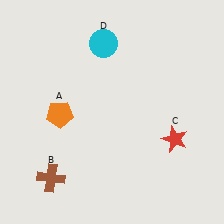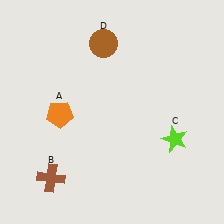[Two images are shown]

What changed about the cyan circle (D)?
In Image 1, D is cyan. In Image 2, it changed to brown.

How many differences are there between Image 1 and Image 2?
There are 2 differences between the two images.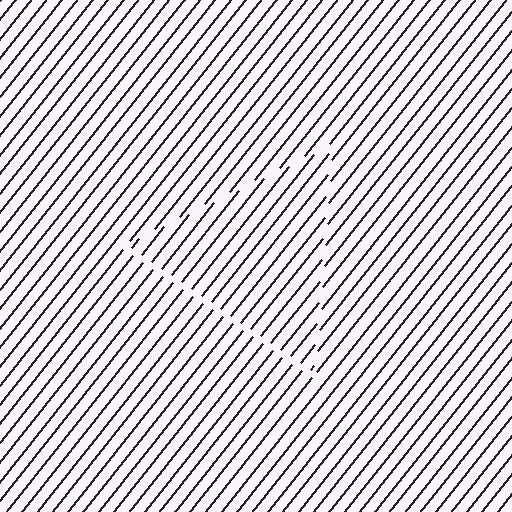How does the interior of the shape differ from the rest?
The interior of the shape contains the same grating, shifted by half a period — the contour is defined by the phase discontinuity where line-ends from the inner and outer gratings abut.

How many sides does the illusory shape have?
3 sides — the line-ends trace a triangle.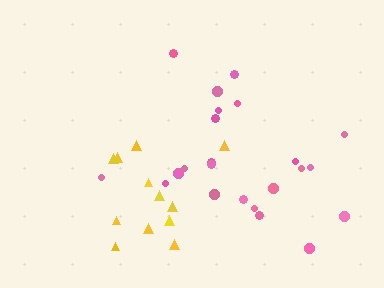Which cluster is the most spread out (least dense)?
Yellow.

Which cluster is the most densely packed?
Pink.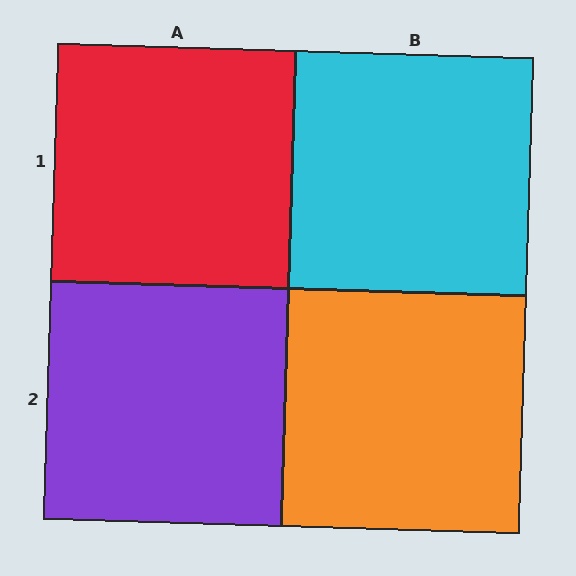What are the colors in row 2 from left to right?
Purple, orange.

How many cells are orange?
1 cell is orange.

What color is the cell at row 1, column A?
Red.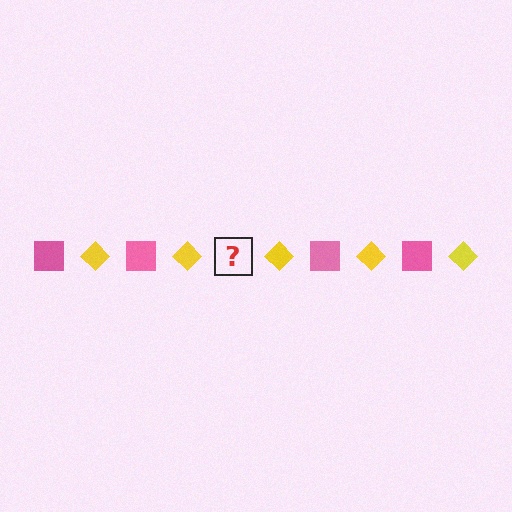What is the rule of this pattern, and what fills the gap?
The rule is that the pattern alternates between pink square and yellow diamond. The gap should be filled with a pink square.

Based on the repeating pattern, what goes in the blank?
The blank should be a pink square.